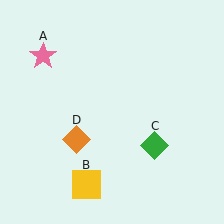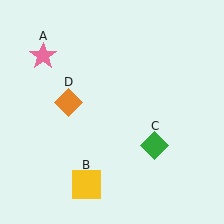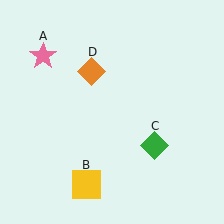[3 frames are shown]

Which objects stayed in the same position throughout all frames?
Pink star (object A) and yellow square (object B) and green diamond (object C) remained stationary.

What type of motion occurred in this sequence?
The orange diamond (object D) rotated clockwise around the center of the scene.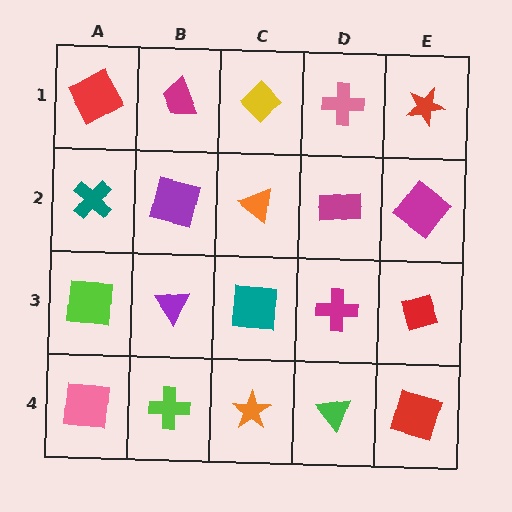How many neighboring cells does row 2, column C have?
4.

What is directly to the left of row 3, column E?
A magenta cross.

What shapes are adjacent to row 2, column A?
A red square (row 1, column A), a lime square (row 3, column A), a purple square (row 2, column B).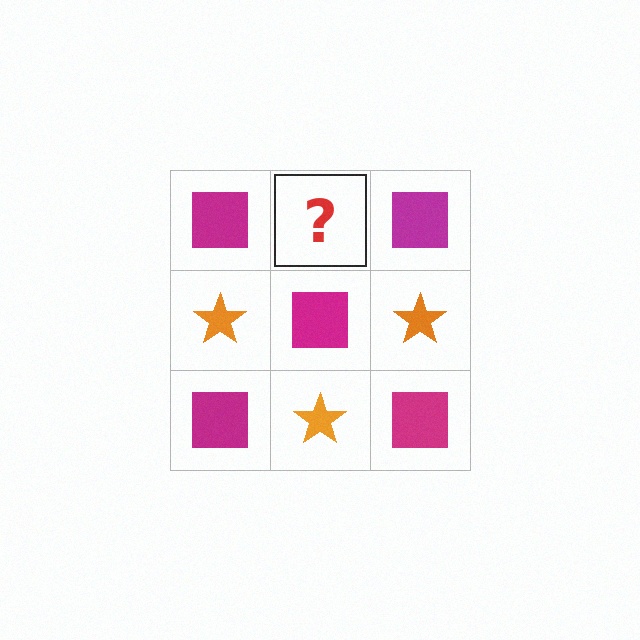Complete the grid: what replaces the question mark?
The question mark should be replaced with an orange star.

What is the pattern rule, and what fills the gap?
The rule is that it alternates magenta square and orange star in a checkerboard pattern. The gap should be filled with an orange star.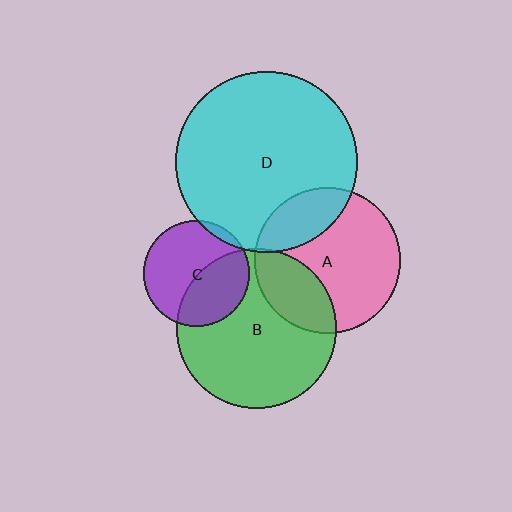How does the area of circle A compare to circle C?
Approximately 1.9 times.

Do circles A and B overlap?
Yes.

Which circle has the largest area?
Circle D (cyan).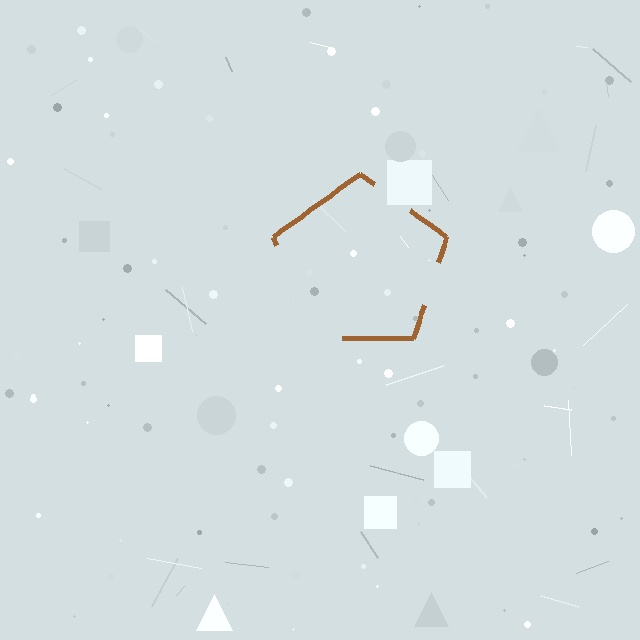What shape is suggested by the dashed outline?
The dashed outline suggests a pentagon.